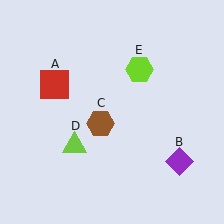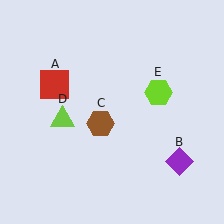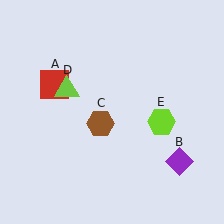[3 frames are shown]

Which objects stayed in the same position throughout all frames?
Red square (object A) and purple diamond (object B) and brown hexagon (object C) remained stationary.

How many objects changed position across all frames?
2 objects changed position: lime triangle (object D), lime hexagon (object E).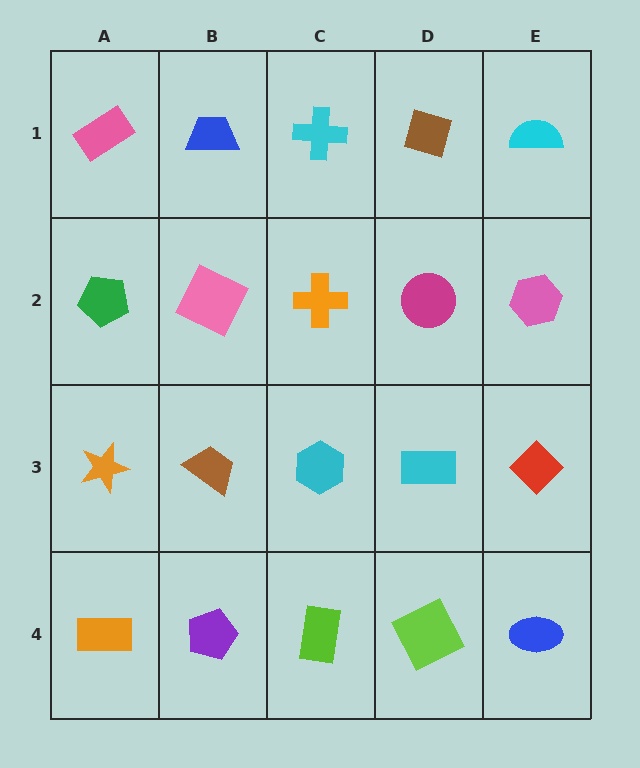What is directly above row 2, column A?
A pink rectangle.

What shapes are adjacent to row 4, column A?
An orange star (row 3, column A), a purple pentagon (row 4, column B).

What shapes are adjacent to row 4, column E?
A red diamond (row 3, column E), a lime square (row 4, column D).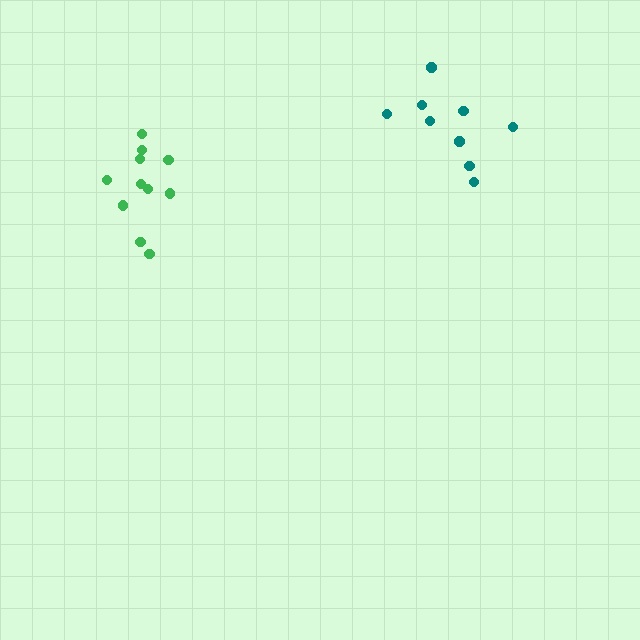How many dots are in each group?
Group 1: 9 dots, Group 2: 11 dots (20 total).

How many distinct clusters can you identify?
There are 2 distinct clusters.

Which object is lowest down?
The green cluster is bottommost.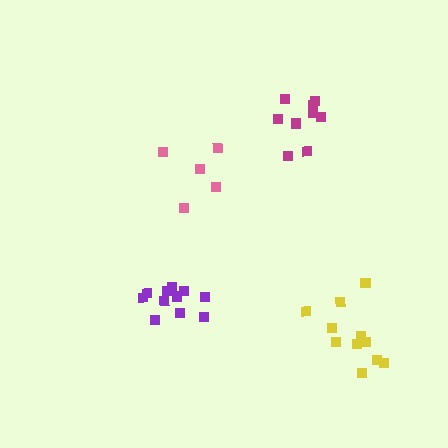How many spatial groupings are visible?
There are 4 spatial groupings.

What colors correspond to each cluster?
The clusters are colored: yellow, pink, magenta, purple.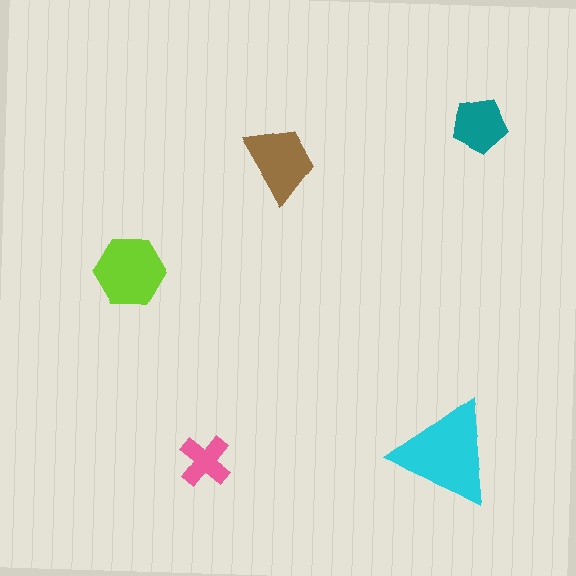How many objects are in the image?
There are 5 objects in the image.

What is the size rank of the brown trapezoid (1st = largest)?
3rd.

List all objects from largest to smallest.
The cyan triangle, the lime hexagon, the brown trapezoid, the teal pentagon, the pink cross.